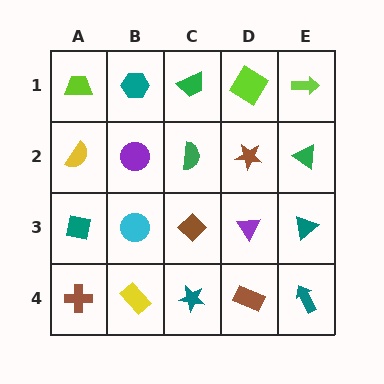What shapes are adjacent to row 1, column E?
A green triangle (row 2, column E), a lime diamond (row 1, column D).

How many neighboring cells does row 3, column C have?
4.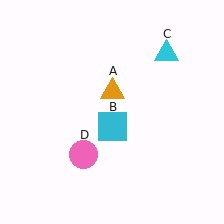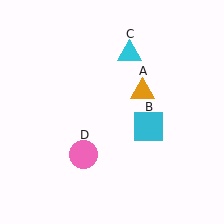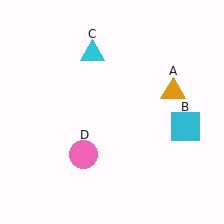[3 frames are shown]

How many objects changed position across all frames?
3 objects changed position: orange triangle (object A), cyan square (object B), cyan triangle (object C).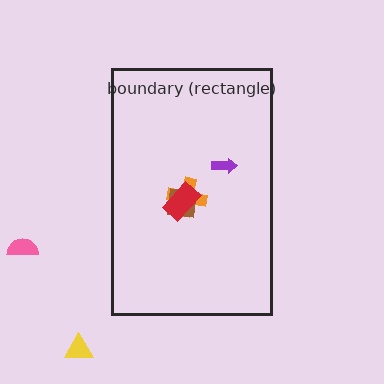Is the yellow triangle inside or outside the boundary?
Outside.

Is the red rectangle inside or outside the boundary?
Inside.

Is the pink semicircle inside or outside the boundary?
Outside.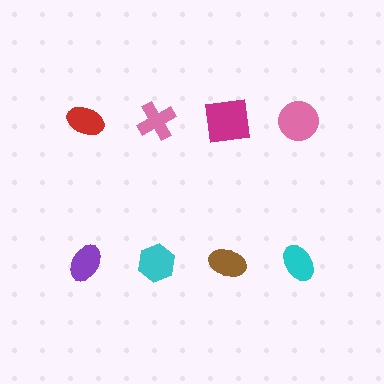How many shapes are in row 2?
4 shapes.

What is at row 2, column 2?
A cyan hexagon.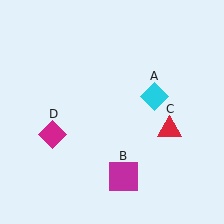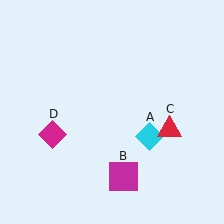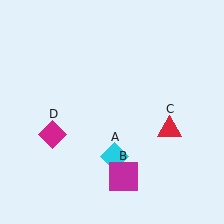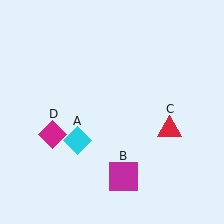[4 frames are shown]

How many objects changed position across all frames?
1 object changed position: cyan diamond (object A).